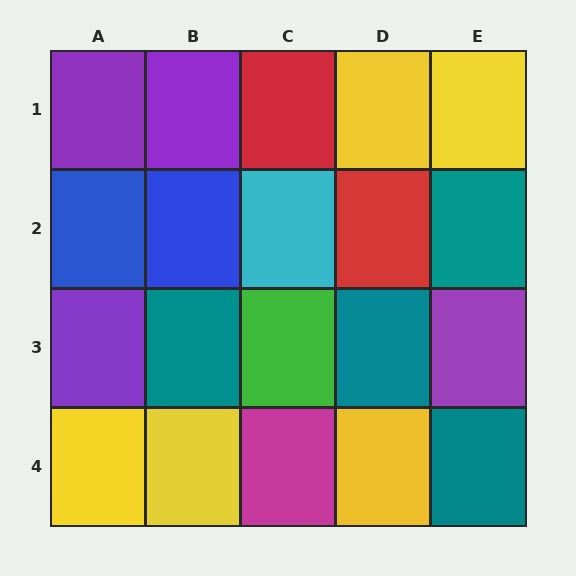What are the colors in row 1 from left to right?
Purple, purple, red, yellow, yellow.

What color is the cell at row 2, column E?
Teal.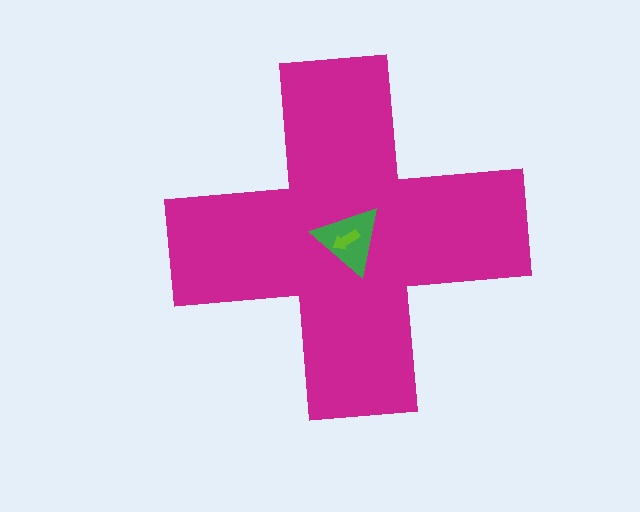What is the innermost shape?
The lime arrow.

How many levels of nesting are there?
3.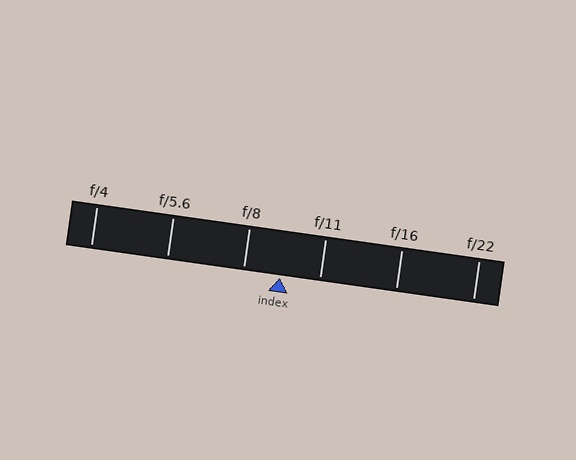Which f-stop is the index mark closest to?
The index mark is closest to f/8.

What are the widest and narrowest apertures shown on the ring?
The widest aperture shown is f/4 and the narrowest is f/22.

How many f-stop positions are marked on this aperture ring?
There are 6 f-stop positions marked.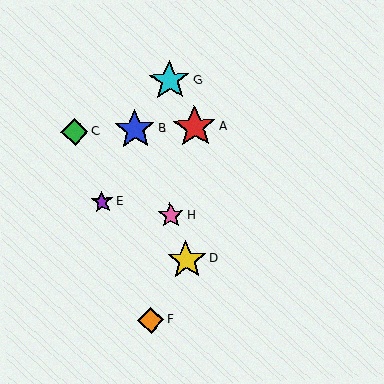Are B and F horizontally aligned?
No, B is at y≈129 and F is at y≈320.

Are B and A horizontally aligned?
Yes, both are at y≈129.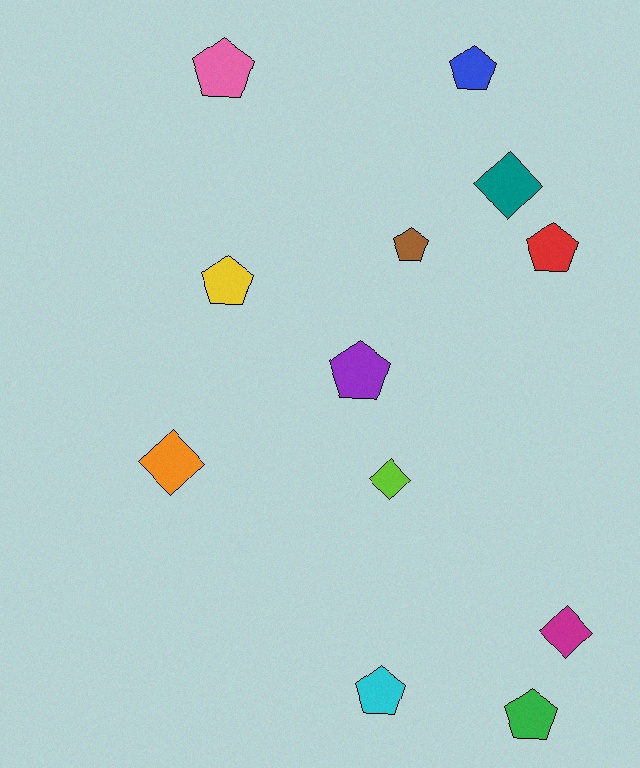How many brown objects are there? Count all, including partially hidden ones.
There is 1 brown object.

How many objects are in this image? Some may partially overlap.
There are 12 objects.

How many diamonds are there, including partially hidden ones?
There are 4 diamonds.